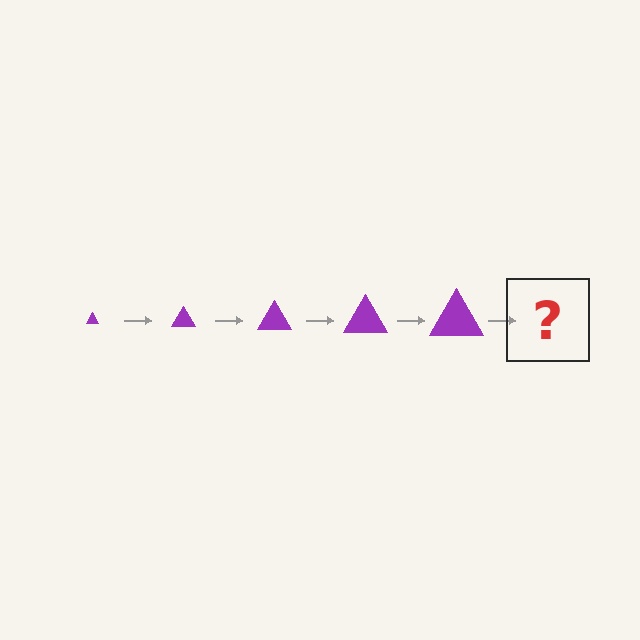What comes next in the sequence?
The next element should be a purple triangle, larger than the previous one.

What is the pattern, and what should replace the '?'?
The pattern is that the triangle gets progressively larger each step. The '?' should be a purple triangle, larger than the previous one.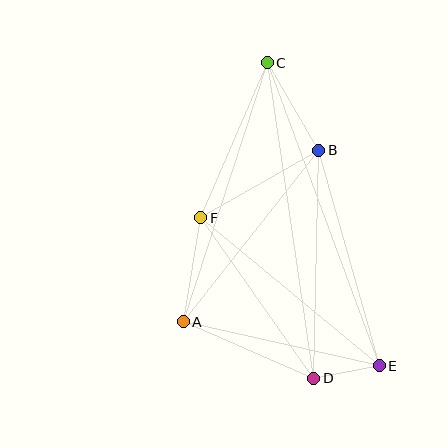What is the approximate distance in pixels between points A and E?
The distance between A and E is approximately 201 pixels.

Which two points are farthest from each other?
Points C and E are farthest from each other.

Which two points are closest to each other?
Points D and E are closest to each other.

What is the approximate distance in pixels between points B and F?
The distance between B and F is approximately 136 pixels.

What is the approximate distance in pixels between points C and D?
The distance between C and D is approximately 319 pixels.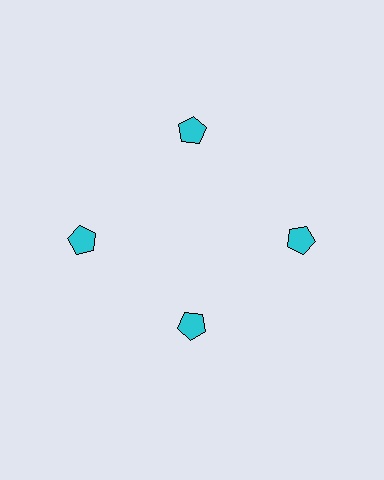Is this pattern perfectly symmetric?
No. The 4 cyan pentagons are arranged in a ring, but one element near the 6 o'clock position is pulled inward toward the center, breaking the 4-fold rotational symmetry.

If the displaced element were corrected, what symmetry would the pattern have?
It would have 4-fold rotational symmetry — the pattern would map onto itself every 90 degrees.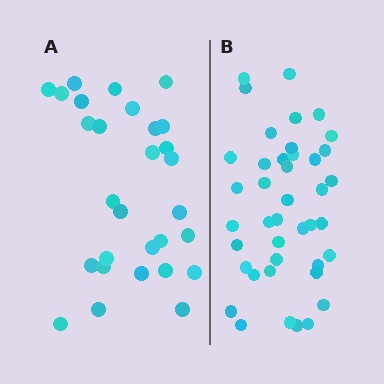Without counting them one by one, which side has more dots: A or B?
Region B (the right region) has more dots.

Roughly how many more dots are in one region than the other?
Region B has roughly 12 or so more dots than region A.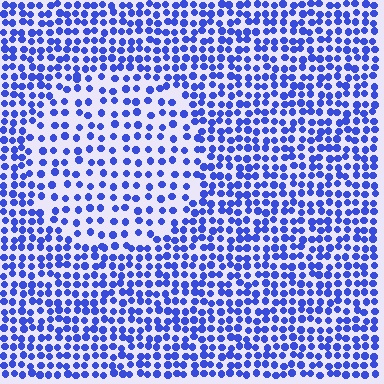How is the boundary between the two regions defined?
The boundary is defined by a change in element density (approximately 1.8x ratio). All elements are the same color, size, and shape.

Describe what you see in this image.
The image contains small blue elements arranged at two different densities. A circle-shaped region is visible where the elements are less densely packed than the surrounding area.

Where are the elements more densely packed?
The elements are more densely packed outside the circle boundary.